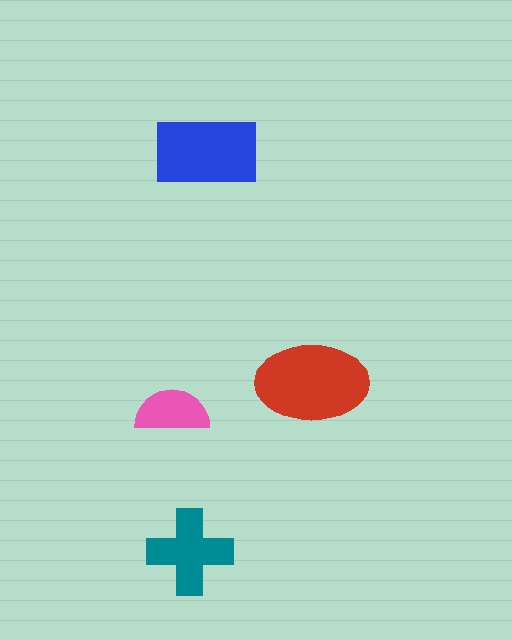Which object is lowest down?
The teal cross is bottommost.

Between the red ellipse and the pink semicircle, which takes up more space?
The red ellipse.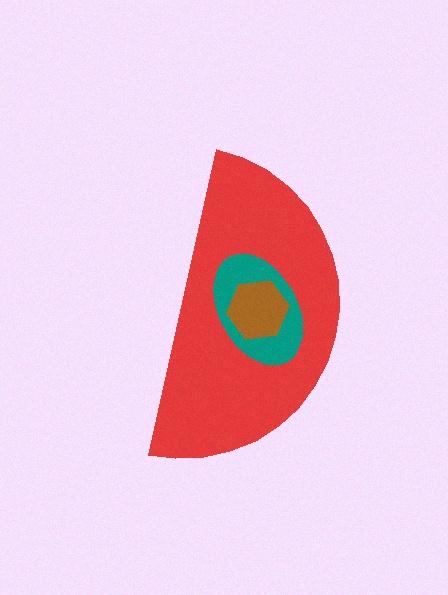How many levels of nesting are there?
3.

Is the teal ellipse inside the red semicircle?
Yes.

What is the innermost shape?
The brown hexagon.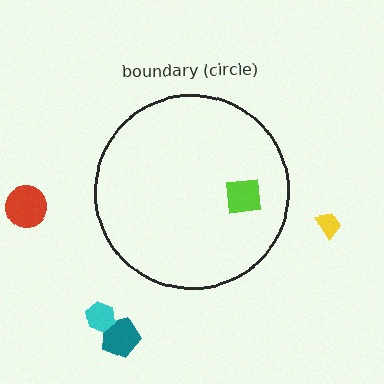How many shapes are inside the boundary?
1 inside, 4 outside.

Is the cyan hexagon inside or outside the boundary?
Outside.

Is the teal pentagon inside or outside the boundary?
Outside.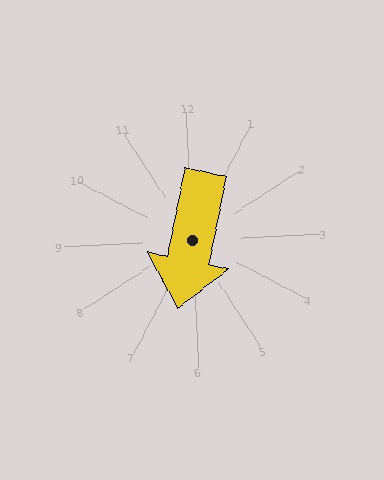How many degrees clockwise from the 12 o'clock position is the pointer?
Approximately 194 degrees.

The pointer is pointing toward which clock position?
Roughly 6 o'clock.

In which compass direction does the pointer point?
South.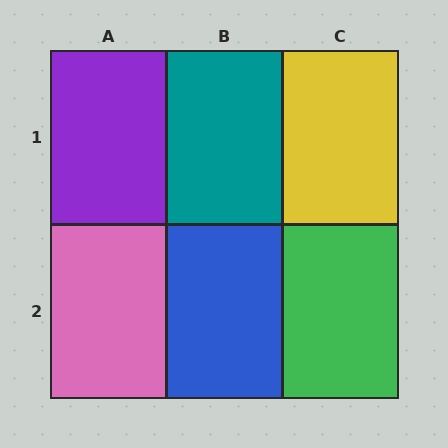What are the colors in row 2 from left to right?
Pink, blue, green.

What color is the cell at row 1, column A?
Purple.